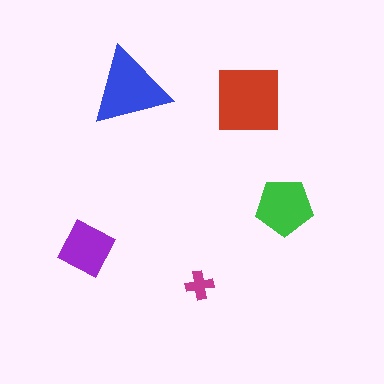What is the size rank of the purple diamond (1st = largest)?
4th.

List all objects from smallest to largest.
The magenta cross, the purple diamond, the green pentagon, the blue triangle, the red square.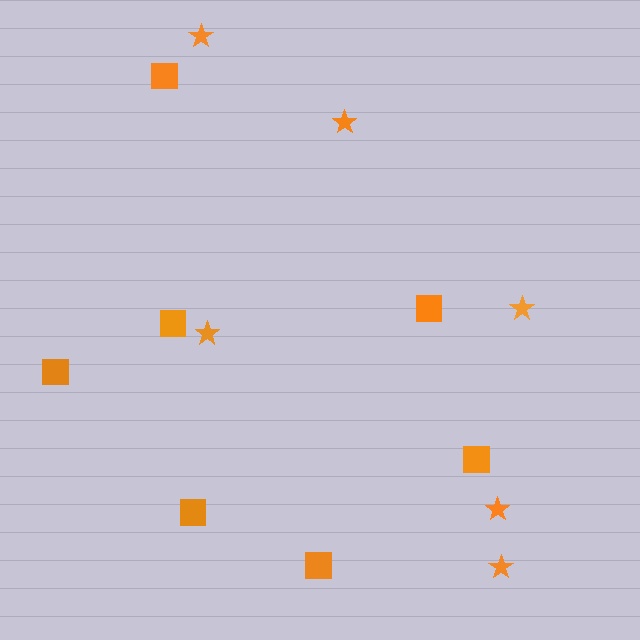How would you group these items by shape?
There are 2 groups: one group of stars (6) and one group of squares (7).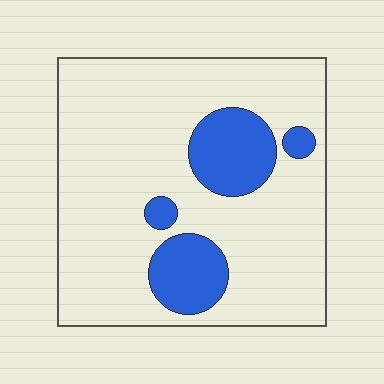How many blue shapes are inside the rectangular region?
4.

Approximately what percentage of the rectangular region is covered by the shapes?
Approximately 20%.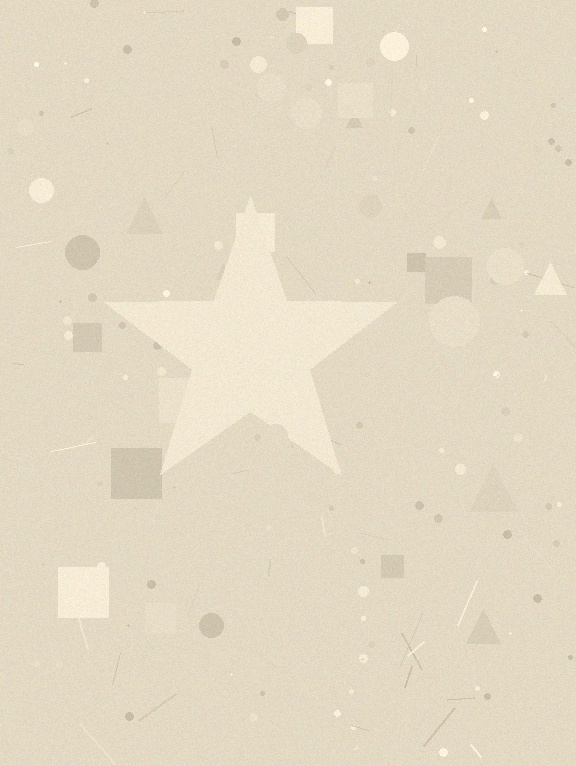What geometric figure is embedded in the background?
A star is embedded in the background.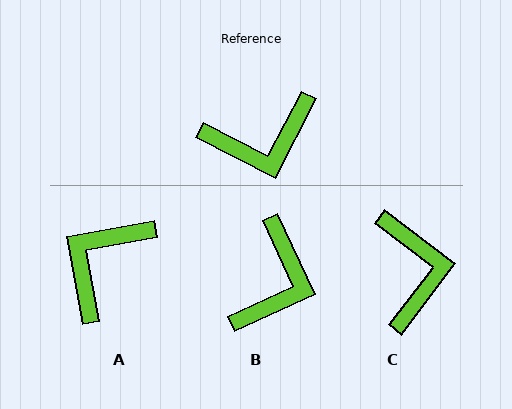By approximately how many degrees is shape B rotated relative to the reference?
Approximately 52 degrees counter-clockwise.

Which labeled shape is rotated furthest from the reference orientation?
A, about 142 degrees away.